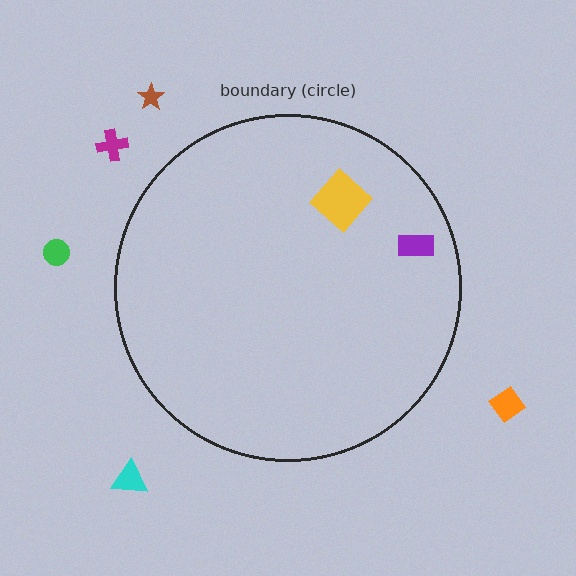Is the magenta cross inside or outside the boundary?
Outside.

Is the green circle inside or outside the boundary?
Outside.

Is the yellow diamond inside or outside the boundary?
Inside.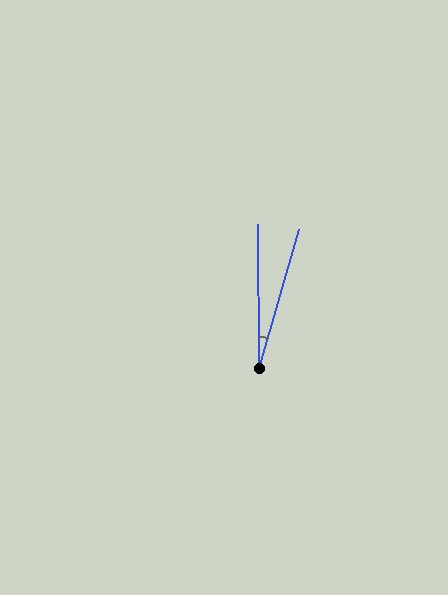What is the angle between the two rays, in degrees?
Approximately 16 degrees.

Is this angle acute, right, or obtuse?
It is acute.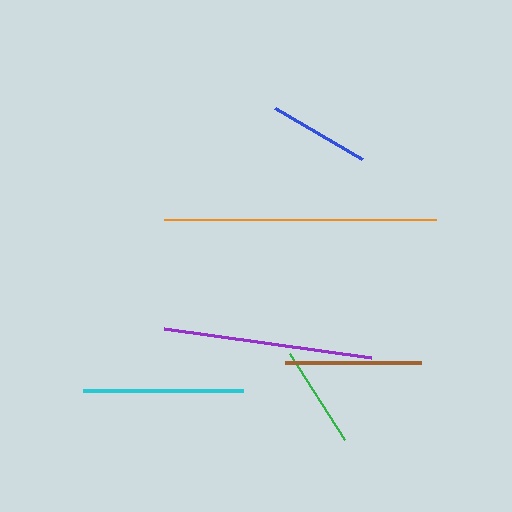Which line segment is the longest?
The orange line is the longest at approximately 272 pixels.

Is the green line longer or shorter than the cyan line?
The cyan line is longer than the green line.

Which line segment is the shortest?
The blue line is the shortest at approximately 101 pixels.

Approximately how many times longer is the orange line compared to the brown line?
The orange line is approximately 2.0 times the length of the brown line.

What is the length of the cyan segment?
The cyan segment is approximately 160 pixels long.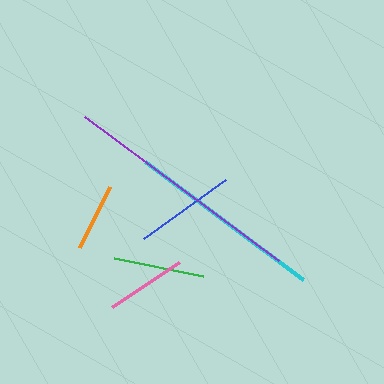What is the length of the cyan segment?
The cyan segment is approximately 197 pixels long.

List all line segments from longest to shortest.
From longest to shortest: purple, cyan, blue, green, pink, orange.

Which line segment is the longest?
The purple line is the longest at approximately 241 pixels.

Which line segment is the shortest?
The orange line is the shortest at approximately 68 pixels.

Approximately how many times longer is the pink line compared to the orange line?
The pink line is approximately 1.2 times the length of the orange line.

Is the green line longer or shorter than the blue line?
The blue line is longer than the green line.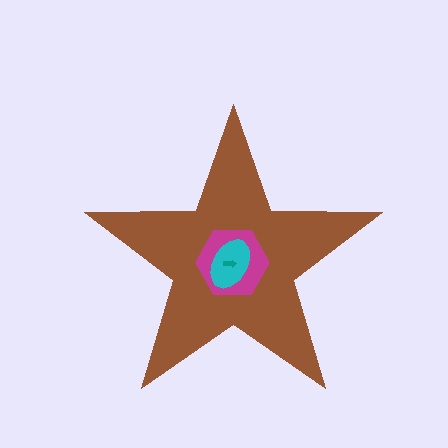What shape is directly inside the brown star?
The magenta hexagon.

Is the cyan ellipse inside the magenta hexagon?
Yes.